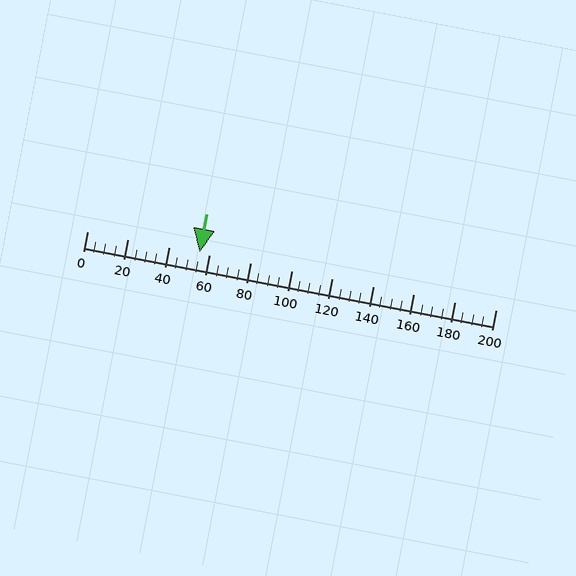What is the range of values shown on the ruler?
The ruler shows values from 0 to 200.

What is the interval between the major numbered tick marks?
The major tick marks are spaced 20 units apart.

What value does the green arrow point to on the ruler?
The green arrow points to approximately 55.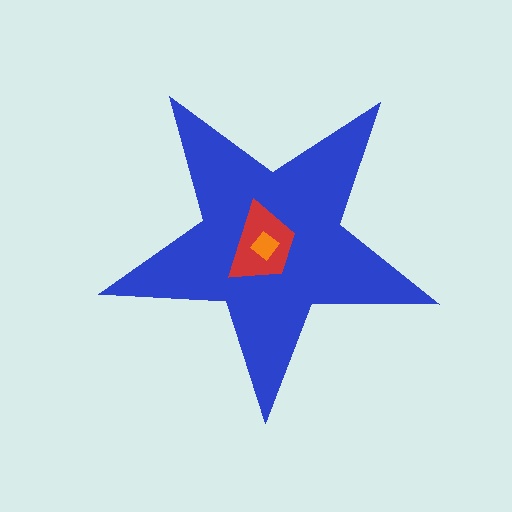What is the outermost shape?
The blue star.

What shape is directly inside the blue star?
The red trapezoid.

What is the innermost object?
The orange diamond.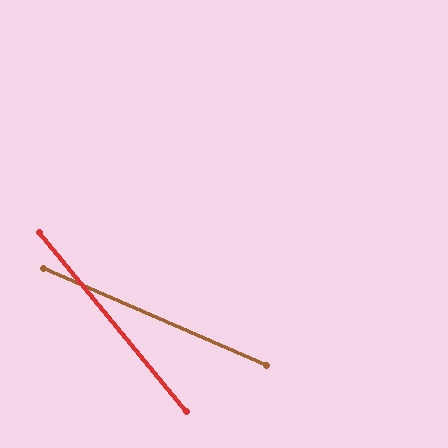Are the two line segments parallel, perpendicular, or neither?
Neither parallel nor perpendicular — they differ by about 27°.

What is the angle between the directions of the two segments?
Approximately 27 degrees.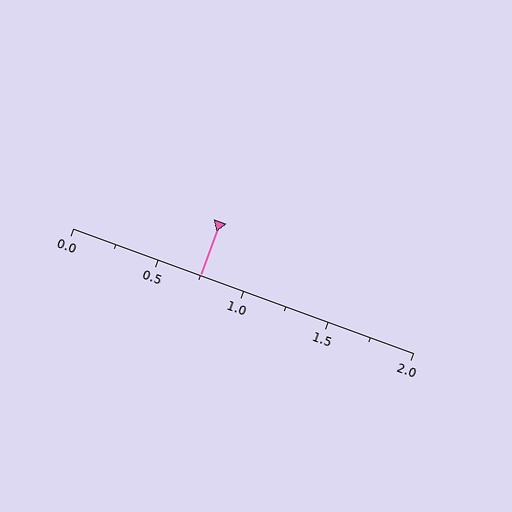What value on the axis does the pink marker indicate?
The marker indicates approximately 0.75.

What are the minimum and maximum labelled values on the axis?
The axis runs from 0.0 to 2.0.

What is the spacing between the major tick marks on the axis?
The major ticks are spaced 0.5 apart.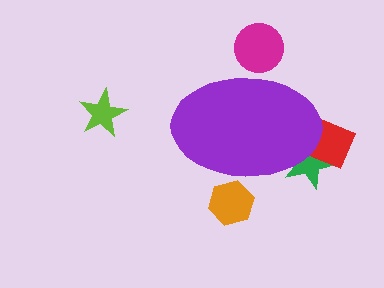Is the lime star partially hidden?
No, the lime star is fully visible.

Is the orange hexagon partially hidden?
Yes, the orange hexagon is partially hidden behind the purple ellipse.